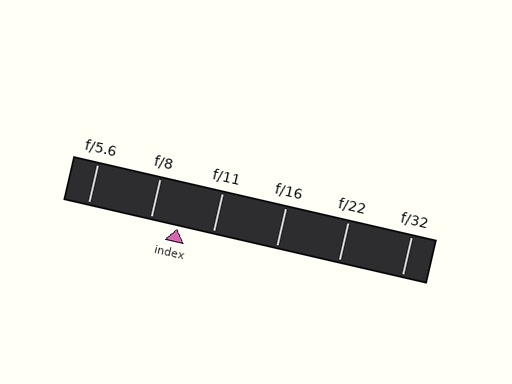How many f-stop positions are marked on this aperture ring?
There are 6 f-stop positions marked.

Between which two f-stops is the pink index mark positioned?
The index mark is between f/8 and f/11.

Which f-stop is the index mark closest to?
The index mark is closest to f/8.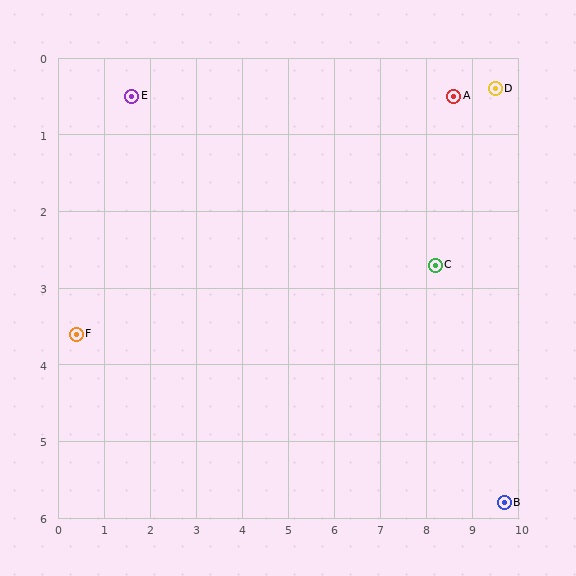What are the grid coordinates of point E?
Point E is at approximately (1.6, 0.5).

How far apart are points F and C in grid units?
Points F and C are about 7.9 grid units apart.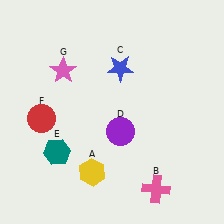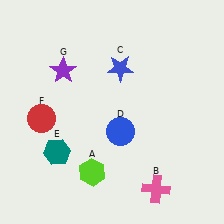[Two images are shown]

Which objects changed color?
A changed from yellow to lime. D changed from purple to blue. G changed from pink to purple.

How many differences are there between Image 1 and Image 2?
There are 3 differences between the two images.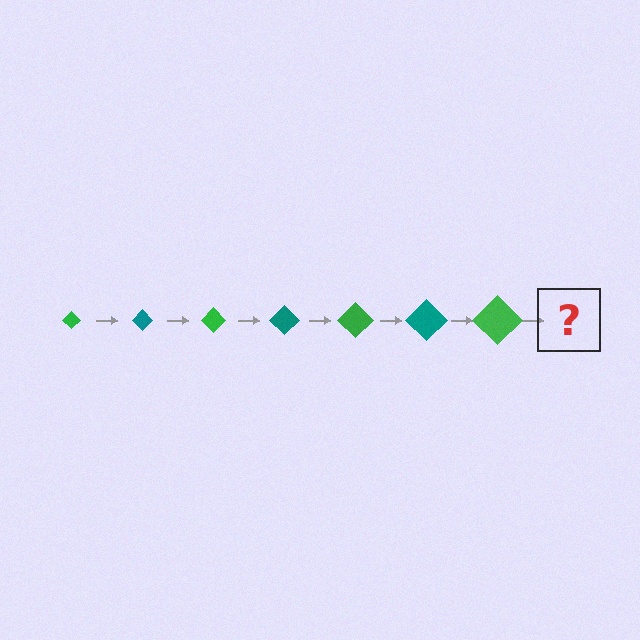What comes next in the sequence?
The next element should be a teal diamond, larger than the previous one.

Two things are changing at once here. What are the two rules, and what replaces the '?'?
The two rules are that the diamond grows larger each step and the color cycles through green and teal. The '?' should be a teal diamond, larger than the previous one.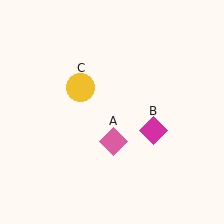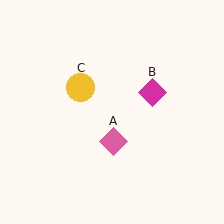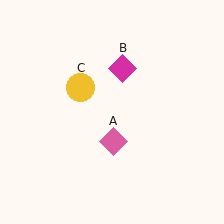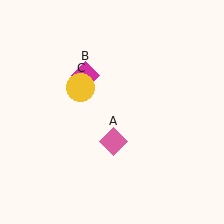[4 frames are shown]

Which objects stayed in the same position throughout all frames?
Pink diamond (object A) and yellow circle (object C) remained stationary.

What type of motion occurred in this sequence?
The magenta diamond (object B) rotated counterclockwise around the center of the scene.